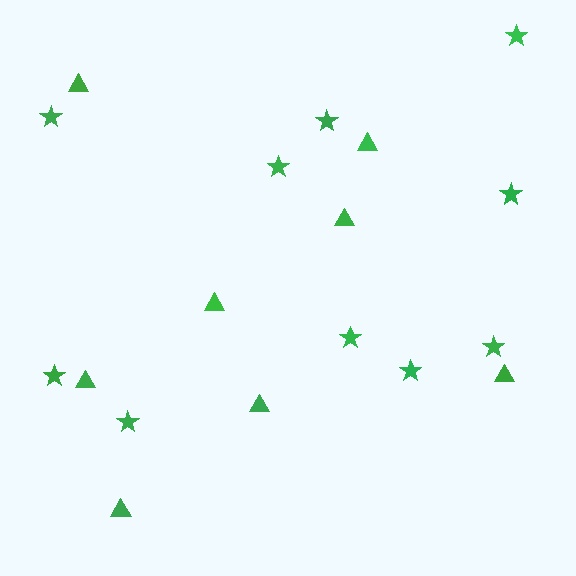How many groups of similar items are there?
There are 2 groups: one group of triangles (8) and one group of stars (10).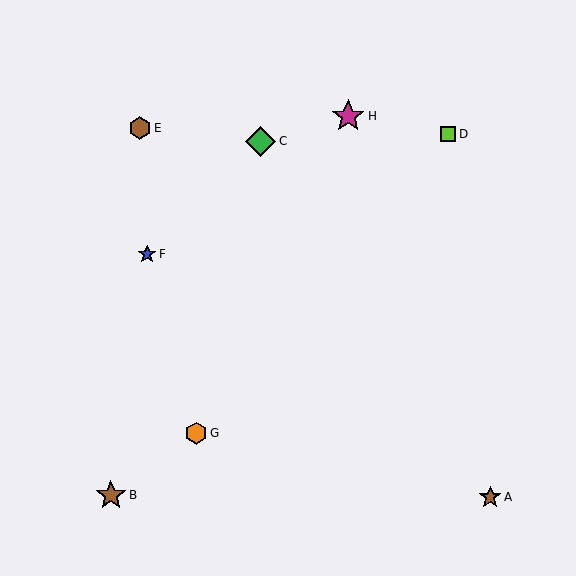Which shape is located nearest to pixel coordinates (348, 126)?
The magenta star (labeled H) at (348, 116) is nearest to that location.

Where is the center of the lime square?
The center of the lime square is at (448, 134).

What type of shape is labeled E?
Shape E is a brown hexagon.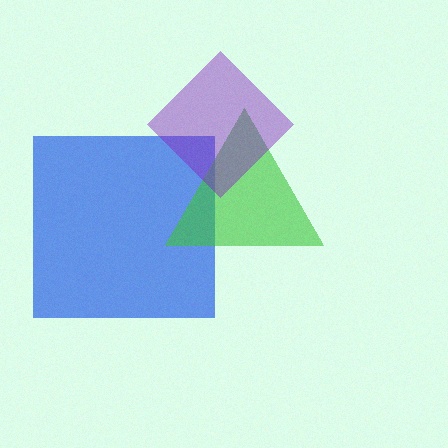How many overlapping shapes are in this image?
There are 3 overlapping shapes in the image.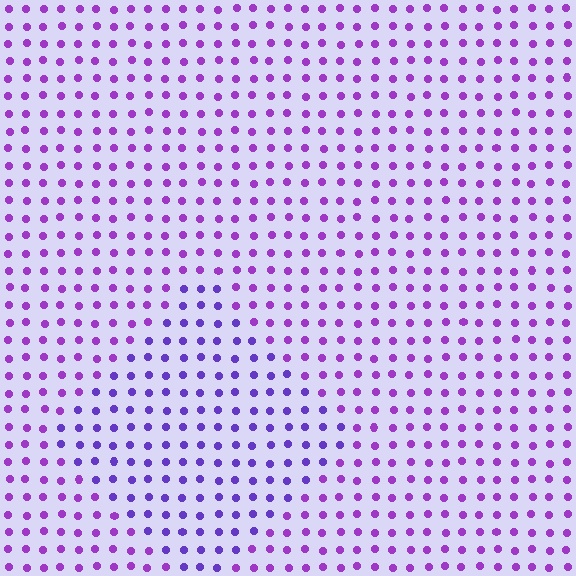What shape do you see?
I see a diamond.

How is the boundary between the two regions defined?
The boundary is defined purely by a slight shift in hue (about 25 degrees). Spacing, size, and orientation are identical on both sides.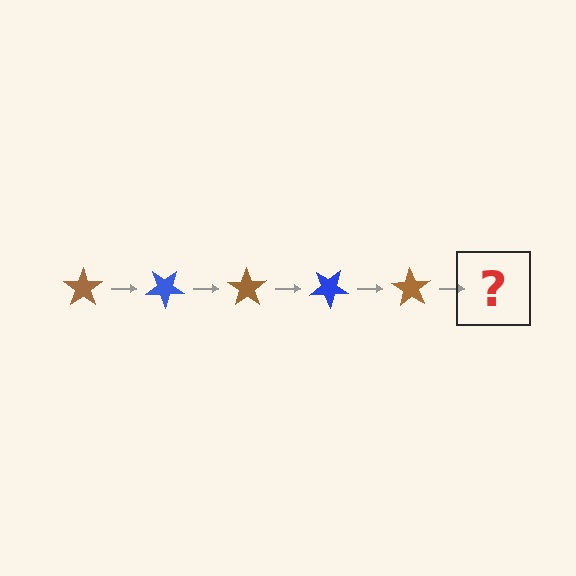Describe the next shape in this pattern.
It should be a blue star, rotated 175 degrees from the start.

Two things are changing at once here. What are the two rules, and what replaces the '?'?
The two rules are that it rotates 35 degrees each step and the color cycles through brown and blue. The '?' should be a blue star, rotated 175 degrees from the start.